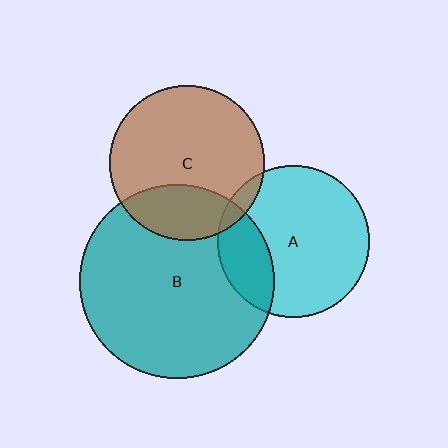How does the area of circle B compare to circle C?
Approximately 1.6 times.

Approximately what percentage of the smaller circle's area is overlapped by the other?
Approximately 25%.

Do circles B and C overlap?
Yes.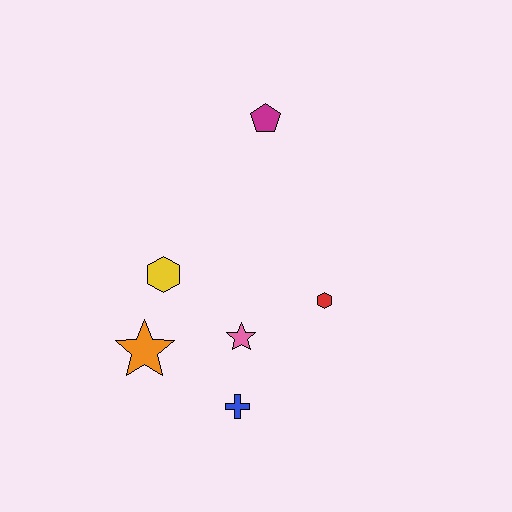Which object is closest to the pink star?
The blue cross is closest to the pink star.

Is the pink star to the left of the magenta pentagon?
Yes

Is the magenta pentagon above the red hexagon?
Yes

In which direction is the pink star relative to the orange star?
The pink star is to the right of the orange star.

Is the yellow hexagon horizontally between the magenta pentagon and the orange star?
Yes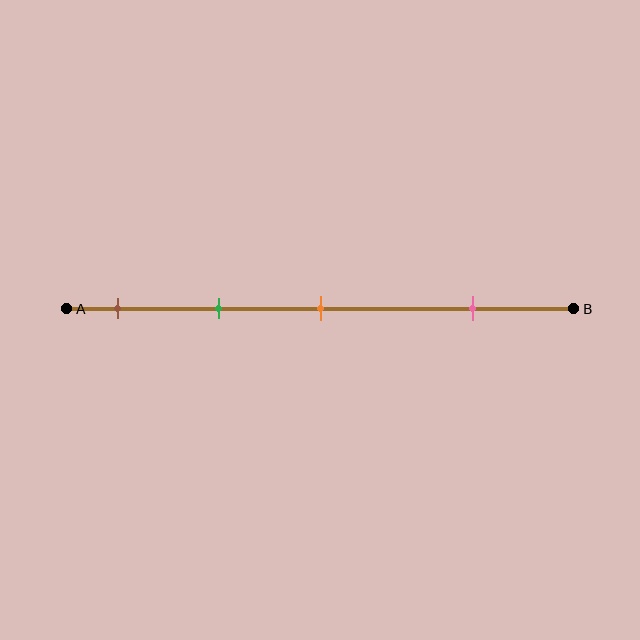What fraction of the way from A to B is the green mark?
The green mark is approximately 30% (0.3) of the way from A to B.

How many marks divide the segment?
There are 4 marks dividing the segment.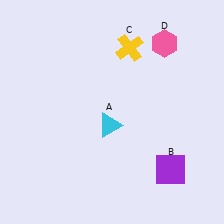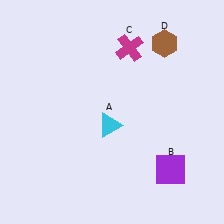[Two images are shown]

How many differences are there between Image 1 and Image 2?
There are 2 differences between the two images.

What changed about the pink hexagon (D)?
In Image 1, D is pink. In Image 2, it changed to brown.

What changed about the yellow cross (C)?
In Image 1, C is yellow. In Image 2, it changed to magenta.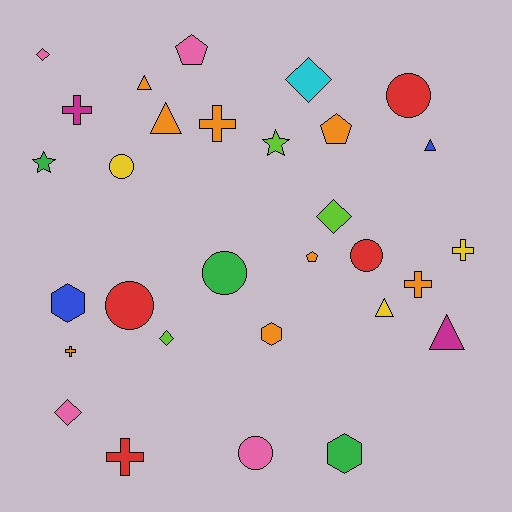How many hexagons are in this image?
There are 3 hexagons.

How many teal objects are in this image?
There are no teal objects.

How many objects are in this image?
There are 30 objects.